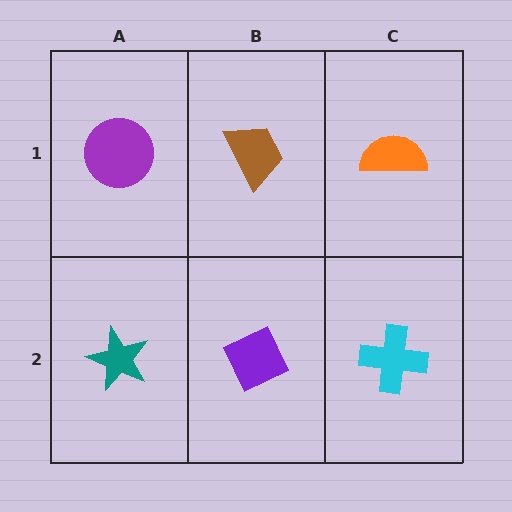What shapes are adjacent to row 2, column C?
An orange semicircle (row 1, column C), a purple diamond (row 2, column B).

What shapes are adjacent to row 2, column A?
A purple circle (row 1, column A), a purple diamond (row 2, column B).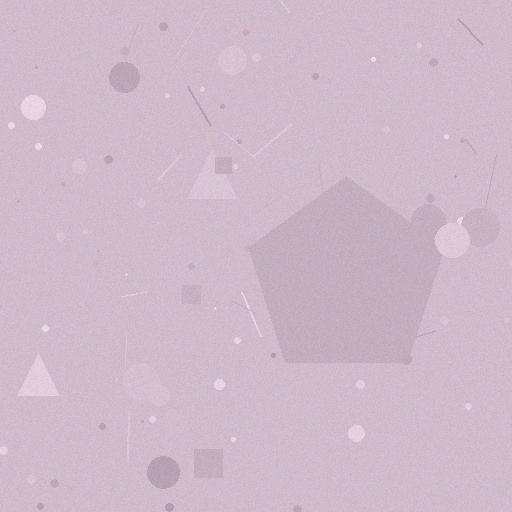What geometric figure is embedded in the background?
A pentagon is embedded in the background.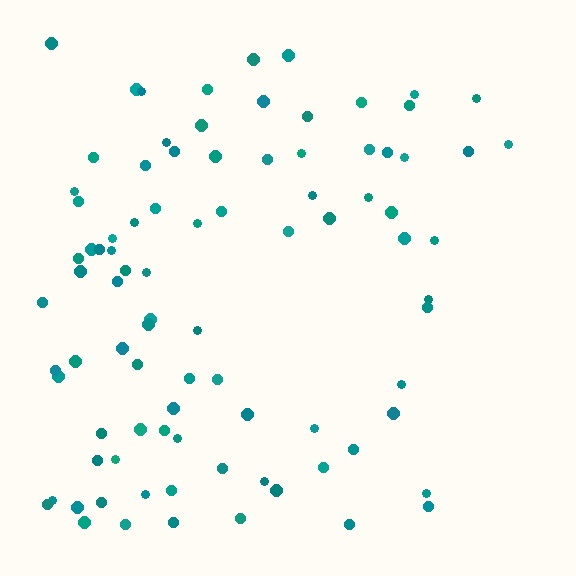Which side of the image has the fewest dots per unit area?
The right.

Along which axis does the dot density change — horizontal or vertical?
Horizontal.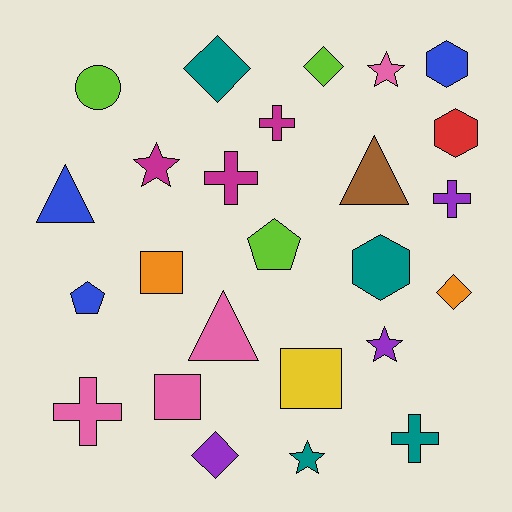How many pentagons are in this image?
There are 2 pentagons.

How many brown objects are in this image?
There is 1 brown object.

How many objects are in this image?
There are 25 objects.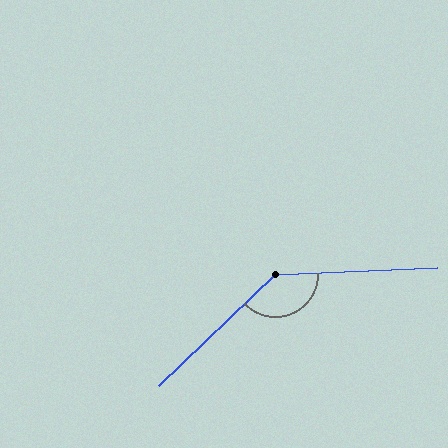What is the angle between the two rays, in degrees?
Approximately 139 degrees.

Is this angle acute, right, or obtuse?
It is obtuse.